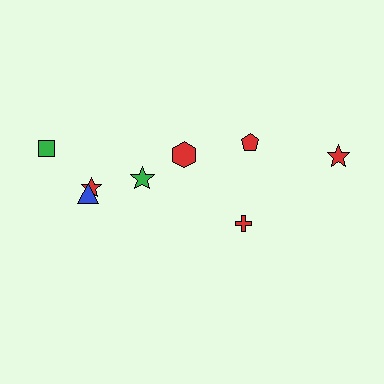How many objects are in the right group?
There are 3 objects.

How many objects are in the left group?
There are 5 objects.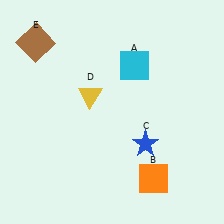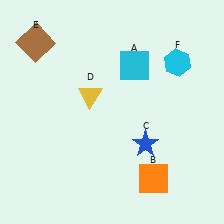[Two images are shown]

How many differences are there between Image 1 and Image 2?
There is 1 difference between the two images.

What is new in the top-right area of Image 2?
A cyan hexagon (F) was added in the top-right area of Image 2.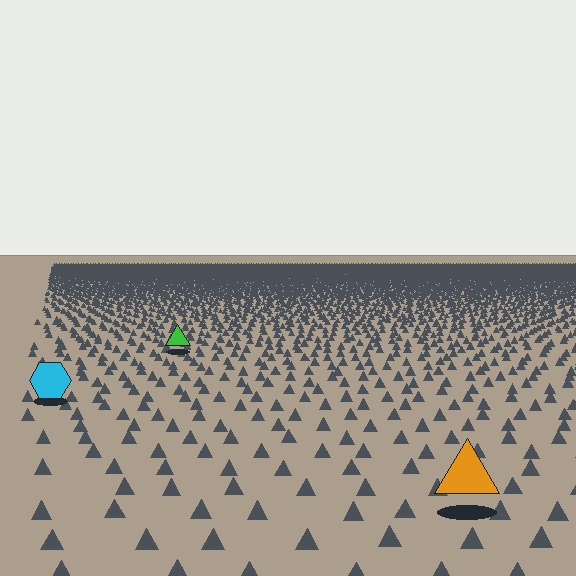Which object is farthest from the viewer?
The green triangle is farthest from the viewer. It appears smaller and the ground texture around it is denser.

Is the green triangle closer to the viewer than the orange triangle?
No. The orange triangle is closer — you can tell from the texture gradient: the ground texture is coarser near it.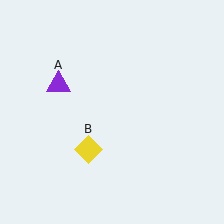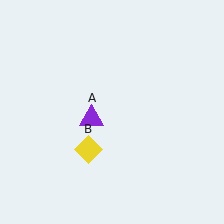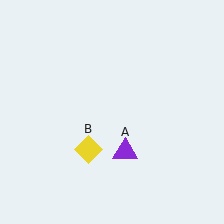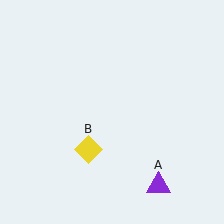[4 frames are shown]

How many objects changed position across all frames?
1 object changed position: purple triangle (object A).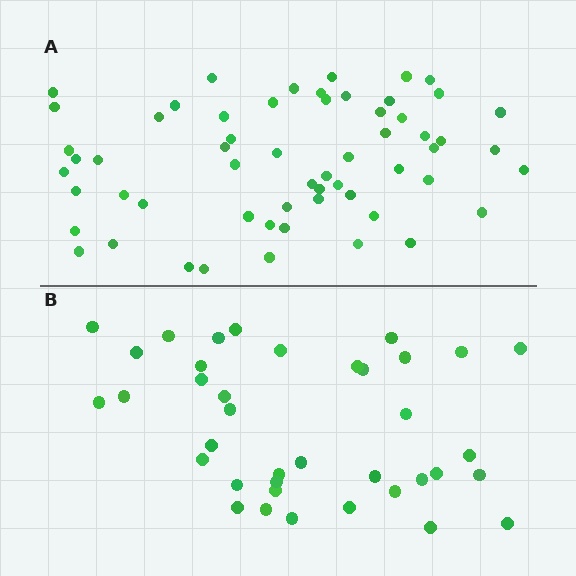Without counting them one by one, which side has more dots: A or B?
Region A (the top region) has more dots.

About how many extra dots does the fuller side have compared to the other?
Region A has approximately 20 more dots than region B.